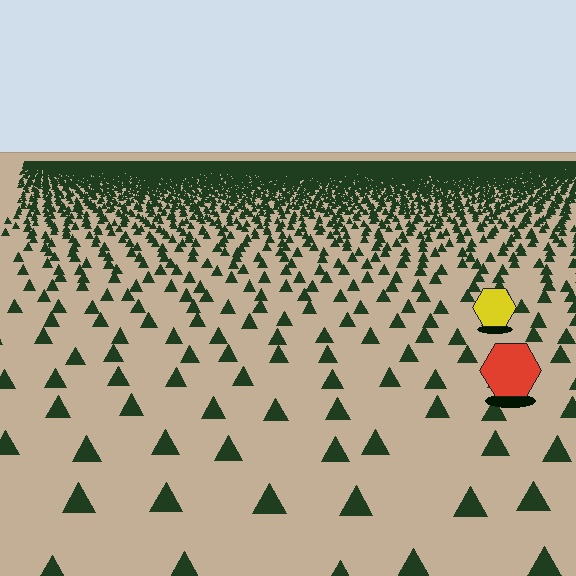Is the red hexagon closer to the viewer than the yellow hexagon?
Yes. The red hexagon is closer — you can tell from the texture gradient: the ground texture is coarser near it.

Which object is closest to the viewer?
The red hexagon is closest. The texture marks near it are larger and more spread out.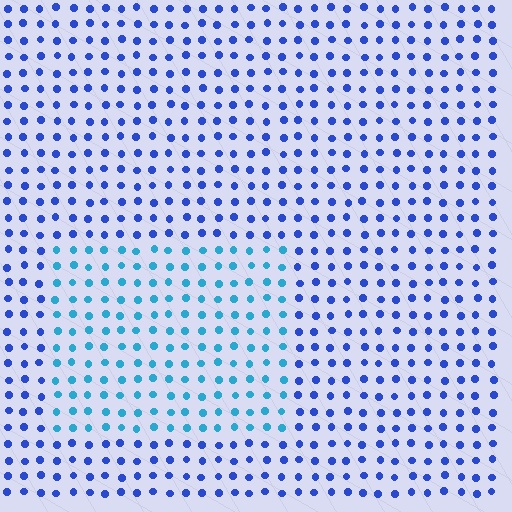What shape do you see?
I see a rectangle.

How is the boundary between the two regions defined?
The boundary is defined purely by a slight shift in hue (about 35 degrees). Spacing, size, and orientation are identical on both sides.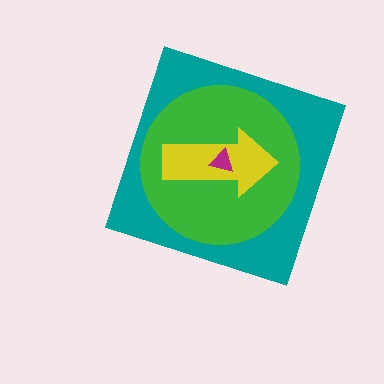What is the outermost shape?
The teal diamond.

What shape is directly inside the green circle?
The yellow arrow.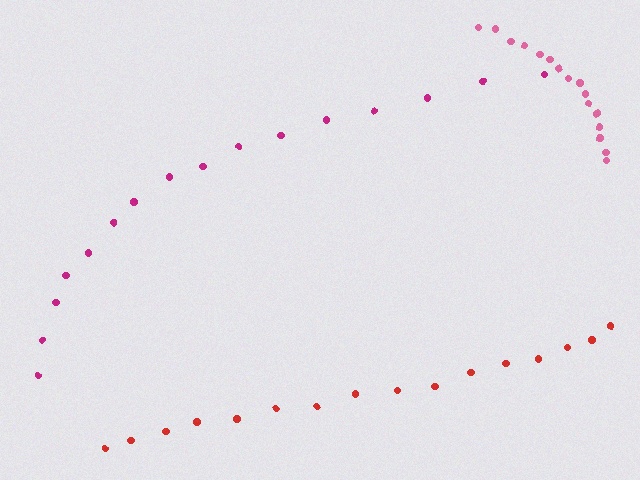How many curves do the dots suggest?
There are 3 distinct paths.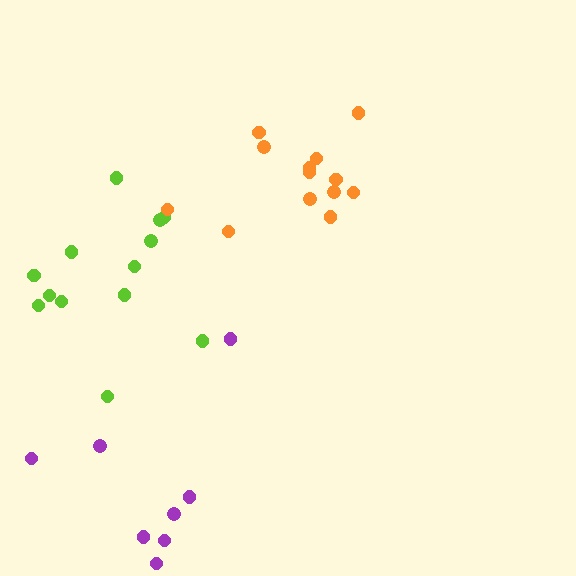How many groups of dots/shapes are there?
There are 3 groups.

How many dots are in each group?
Group 1: 8 dots, Group 2: 13 dots, Group 3: 13 dots (34 total).